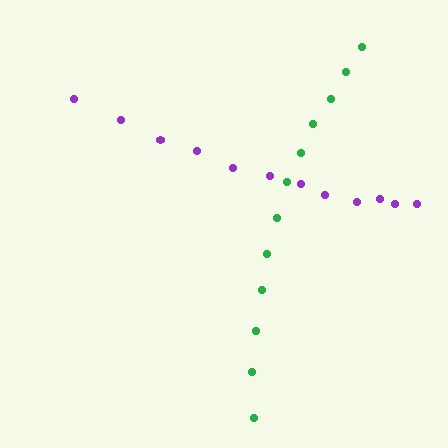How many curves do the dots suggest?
There are 2 distinct paths.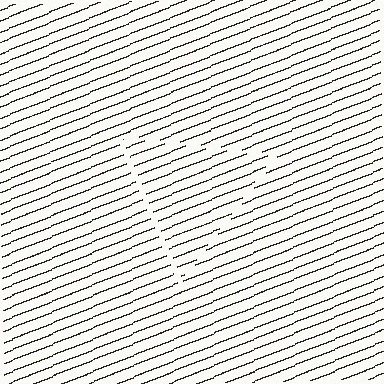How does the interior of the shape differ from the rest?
The interior of the shape contains the same grating, shifted by half a period — the contour is defined by the phase discontinuity where line-ends from the inner and outer gratings abut.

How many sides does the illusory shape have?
3 sides — the line-ends trace a triangle.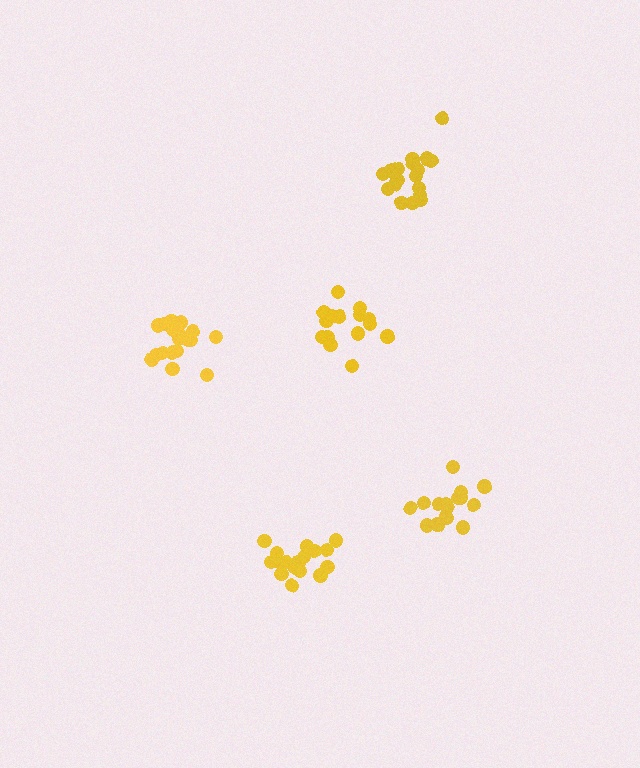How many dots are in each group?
Group 1: 16 dots, Group 2: 20 dots, Group 3: 16 dots, Group 4: 17 dots, Group 5: 18 dots (87 total).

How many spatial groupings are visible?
There are 5 spatial groupings.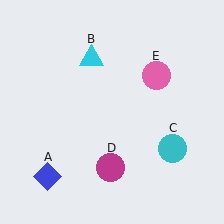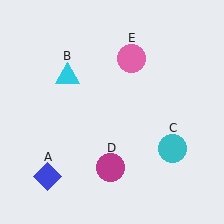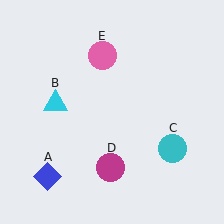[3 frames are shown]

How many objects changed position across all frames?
2 objects changed position: cyan triangle (object B), pink circle (object E).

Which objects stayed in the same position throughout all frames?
Blue diamond (object A) and cyan circle (object C) and magenta circle (object D) remained stationary.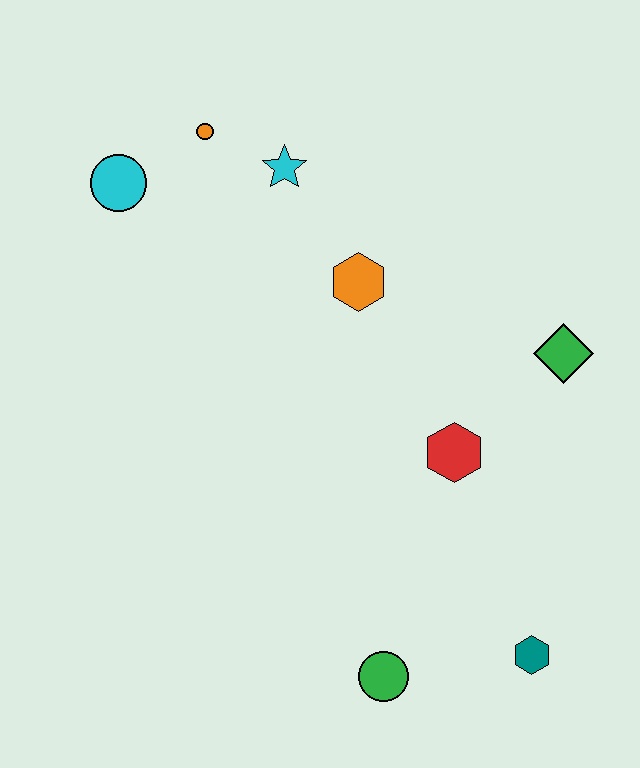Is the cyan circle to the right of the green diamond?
No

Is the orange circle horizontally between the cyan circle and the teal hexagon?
Yes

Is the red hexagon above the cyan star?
No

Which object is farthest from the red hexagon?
The cyan circle is farthest from the red hexagon.